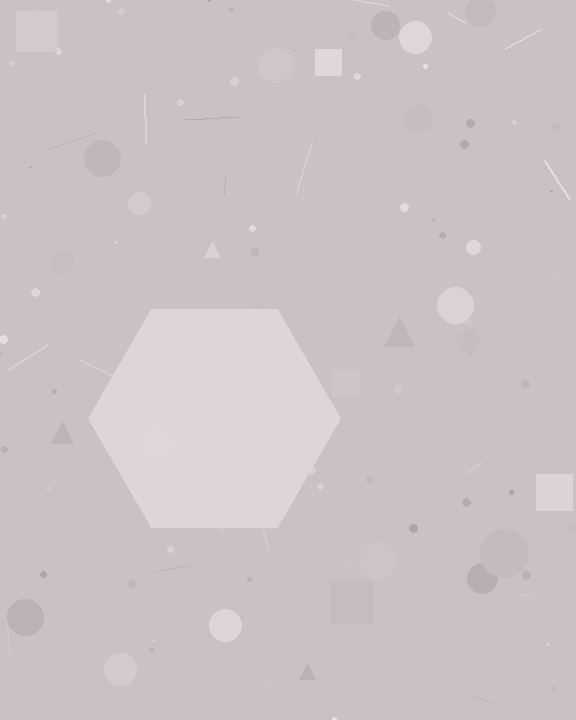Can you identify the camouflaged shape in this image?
The camouflaged shape is a hexagon.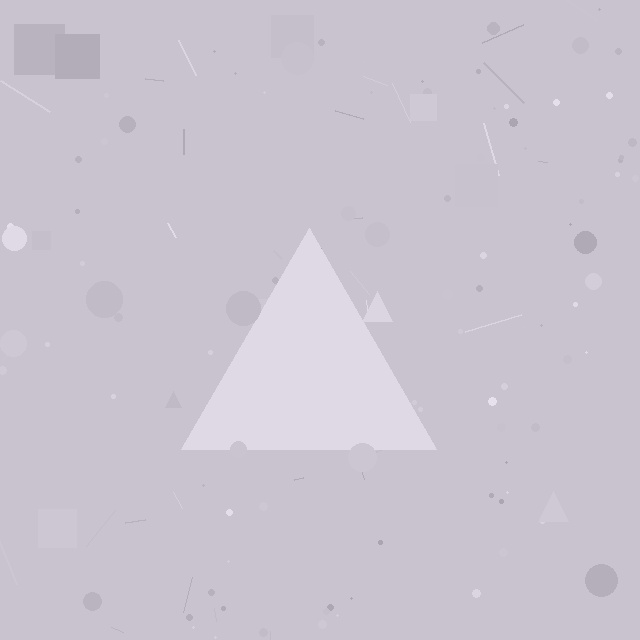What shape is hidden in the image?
A triangle is hidden in the image.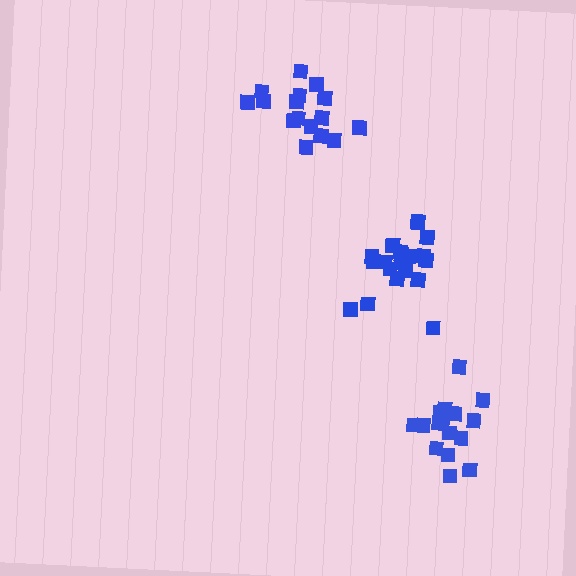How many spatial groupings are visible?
There are 3 spatial groupings.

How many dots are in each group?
Group 1: 21 dots, Group 2: 17 dots, Group 3: 16 dots (54 total).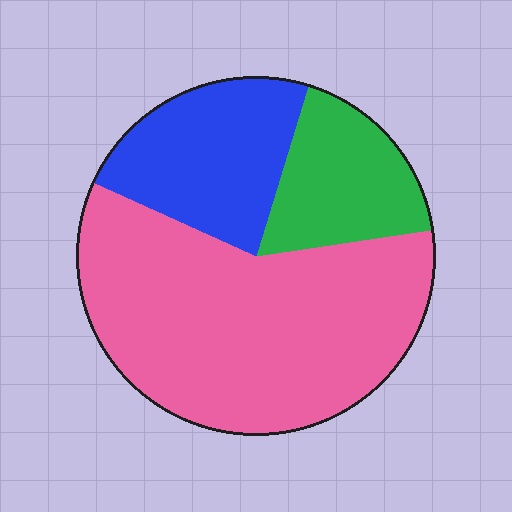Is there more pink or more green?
Pink.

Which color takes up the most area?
Pink, at roughly 60%.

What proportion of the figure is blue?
Blue covers 23% of the figure.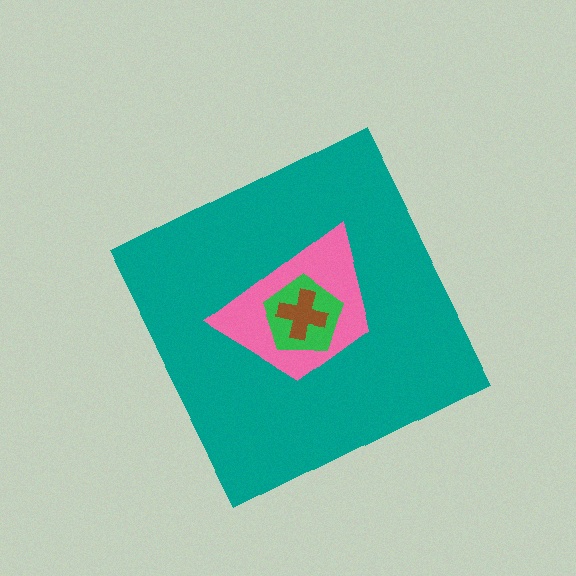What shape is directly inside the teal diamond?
The pink trapezoid.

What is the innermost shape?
The brown cross.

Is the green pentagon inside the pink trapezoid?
Yes.